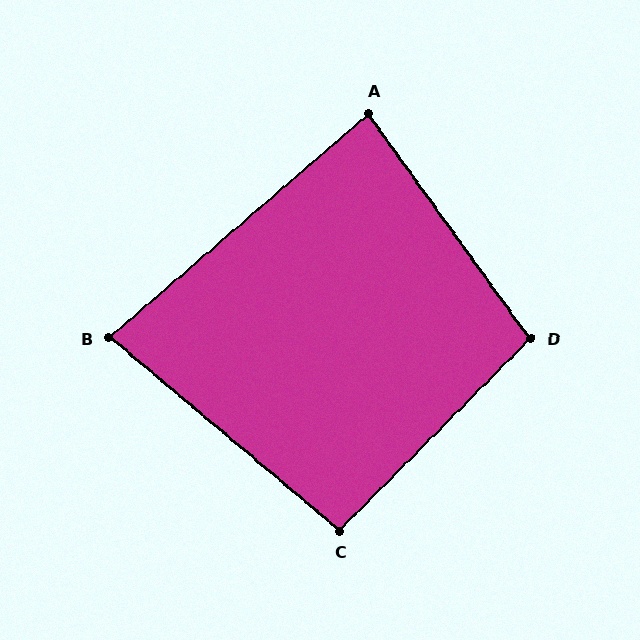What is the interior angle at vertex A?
Approximately 85 degrees (approximately right).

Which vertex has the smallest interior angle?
B, at approximately 81 degrees.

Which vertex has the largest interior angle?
D, at approximately 99 degrees.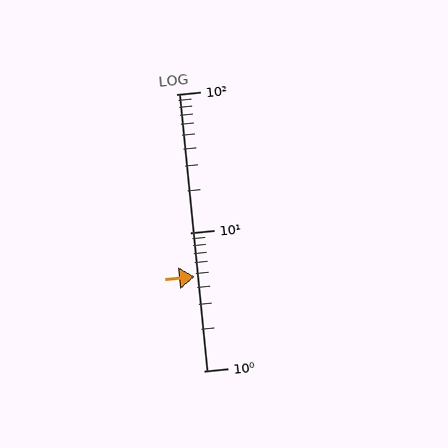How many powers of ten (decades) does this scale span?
The scale spans 2 decades, from 1 to 100.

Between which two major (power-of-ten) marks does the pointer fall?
The pointer is between 1 and 10.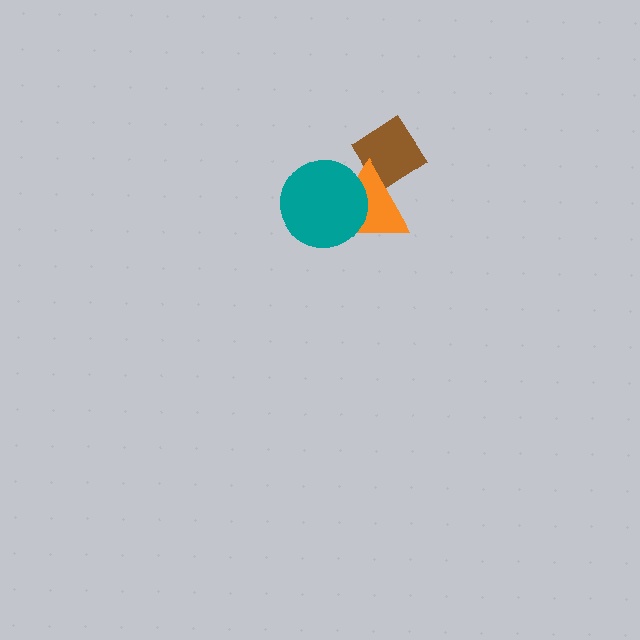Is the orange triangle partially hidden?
Yes, it is partially covered by another shape.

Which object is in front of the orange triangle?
The teal circle is in front of the orange triangle.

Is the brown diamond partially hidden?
Yes, it is partially covered by another shape.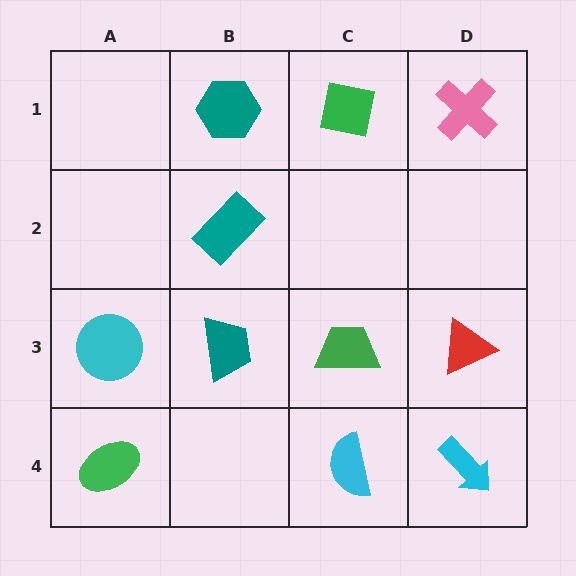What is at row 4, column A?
A green ellipse.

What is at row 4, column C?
A cyan semicircle.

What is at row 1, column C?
A green square.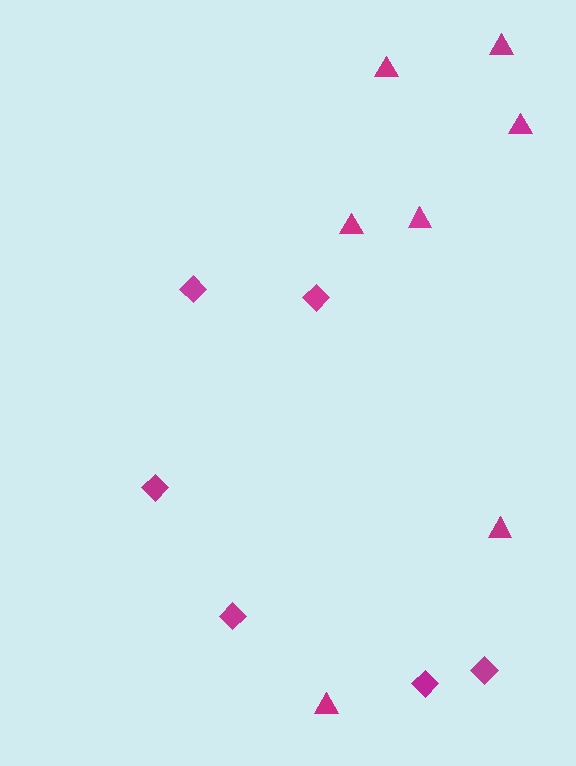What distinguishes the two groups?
There are 2 groups: one group of diamonds (6) and one group of triangles (7).